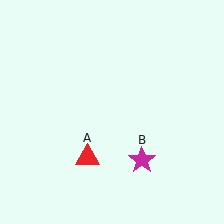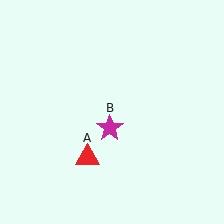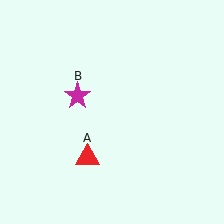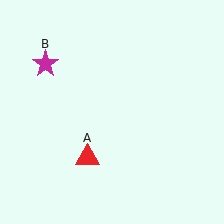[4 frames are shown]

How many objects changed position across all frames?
1 object changed position: magenta star (object B).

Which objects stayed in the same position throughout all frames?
Red triangle (object A) remained stationary.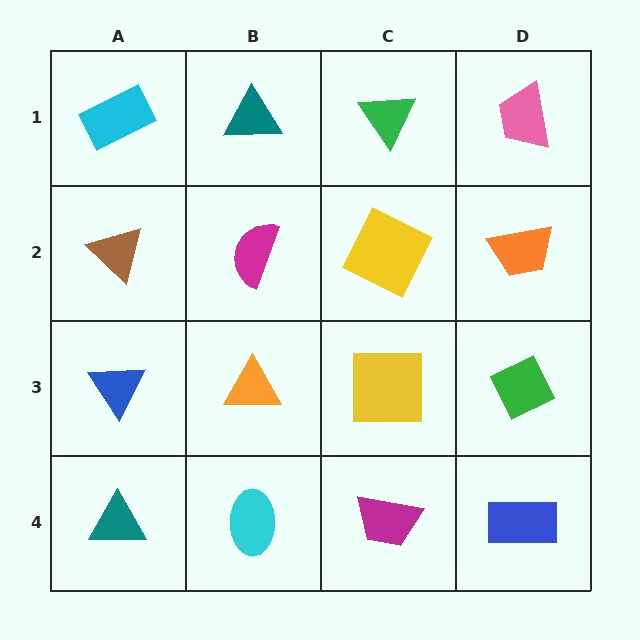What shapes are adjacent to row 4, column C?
A yellow square (row 3, column C), a cyan ellipse (row 4, column B), a blue rectangle (row 4, column D).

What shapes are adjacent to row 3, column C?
A yellow square (row 2, column C), a magenta trapezoid (row 4, column C), an orange triangle (row 3, column B), a green diamond (row 3, column D).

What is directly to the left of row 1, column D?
A green triangle.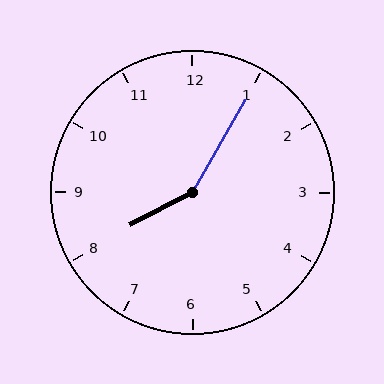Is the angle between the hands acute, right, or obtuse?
It is obtuse.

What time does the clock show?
8:05.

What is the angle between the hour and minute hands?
Approximately 148 degrees.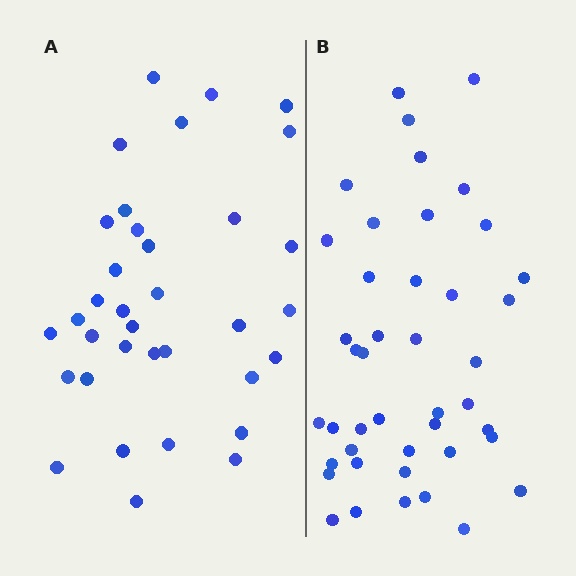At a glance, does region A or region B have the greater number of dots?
Region B (the right region) has more dots.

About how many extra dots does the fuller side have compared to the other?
Region B has roughly 8 or so more dots than region A.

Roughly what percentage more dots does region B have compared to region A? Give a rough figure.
About 25% more.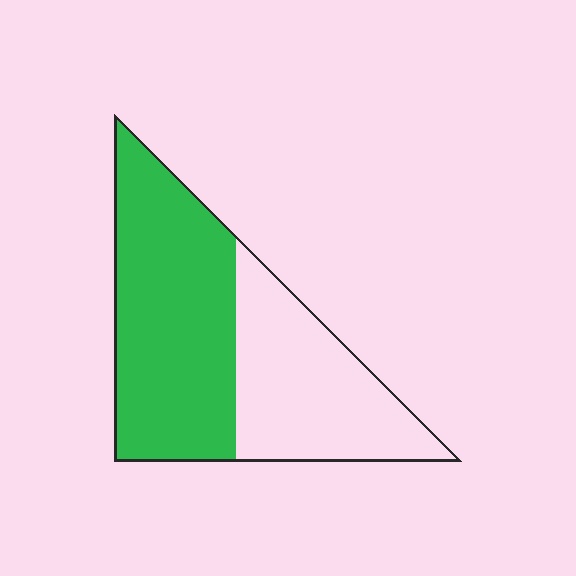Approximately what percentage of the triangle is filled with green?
Approximately 60%.